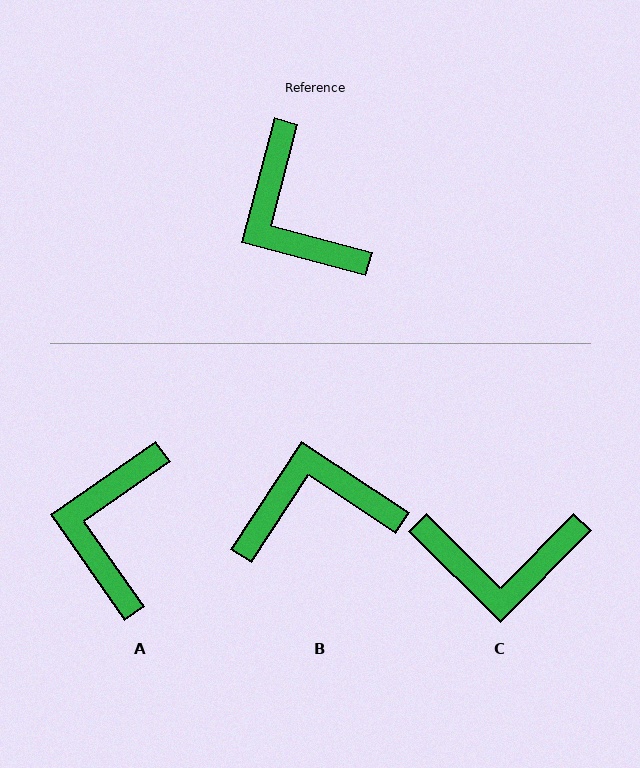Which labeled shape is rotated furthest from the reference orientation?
B, about 109 degrees away.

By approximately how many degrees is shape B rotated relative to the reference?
Approximately 109 degrees clockwise.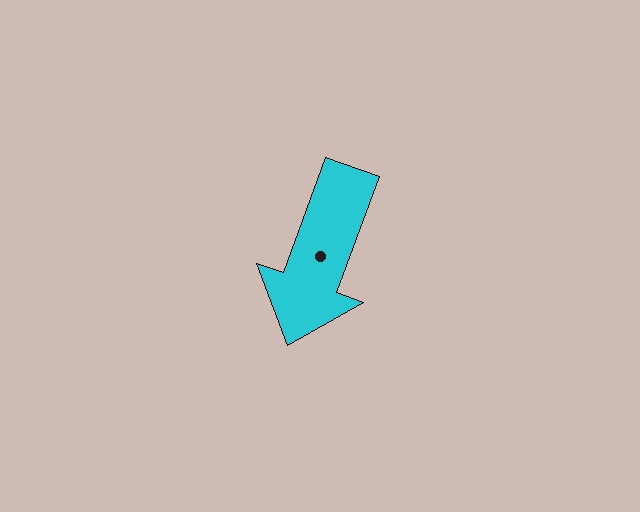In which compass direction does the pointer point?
South.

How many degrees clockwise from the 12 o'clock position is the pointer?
Approximately 200 degrees.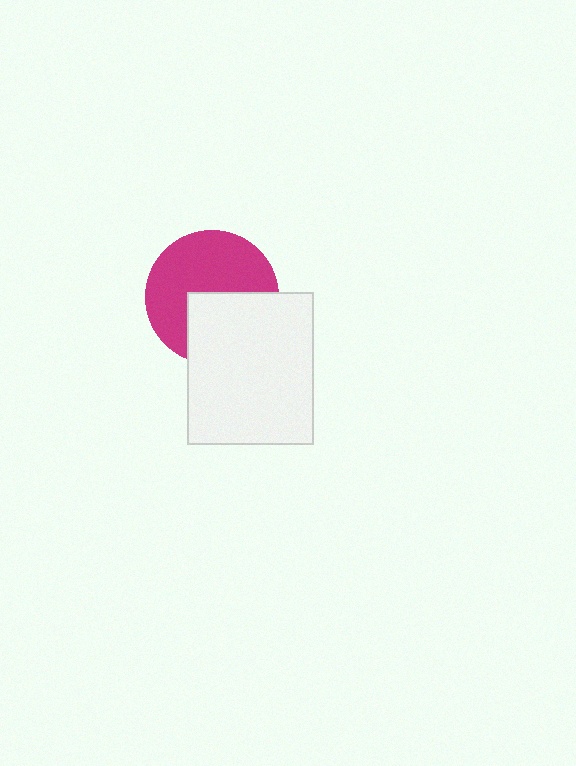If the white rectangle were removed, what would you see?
You would see the complete magenta circle.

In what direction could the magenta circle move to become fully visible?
The magenta circle could move up. That would shift it out from behind the white rectangle entirely.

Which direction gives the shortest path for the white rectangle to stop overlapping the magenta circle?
Moving down gives the shortest separation.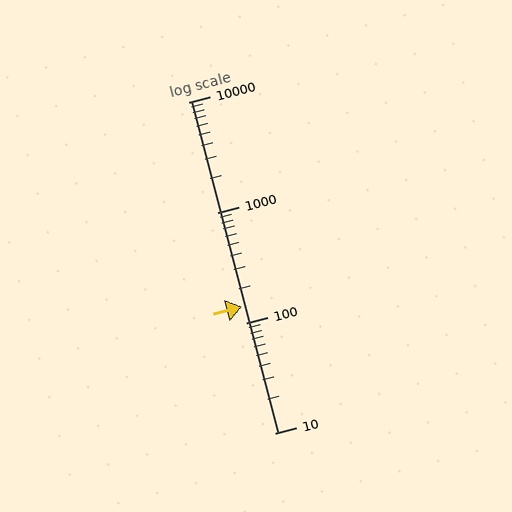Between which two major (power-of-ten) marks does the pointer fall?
The pointer is between 100 and 1000.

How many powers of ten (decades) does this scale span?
The scale spans 3 decades, from 10 to 10000.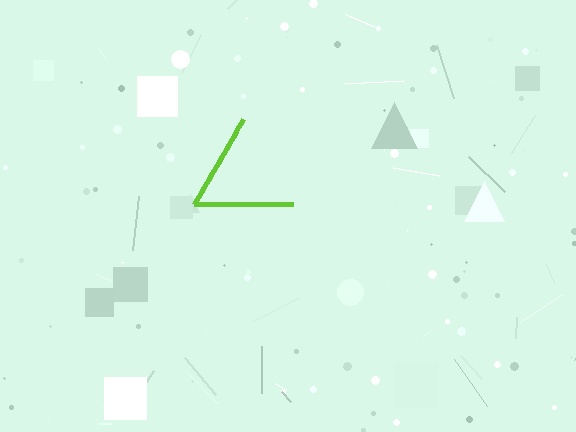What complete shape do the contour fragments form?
The contour fragments form a triangle.